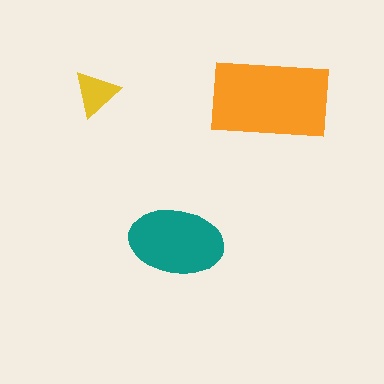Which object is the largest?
The orange rectangle.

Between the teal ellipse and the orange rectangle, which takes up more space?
The orange rectangle.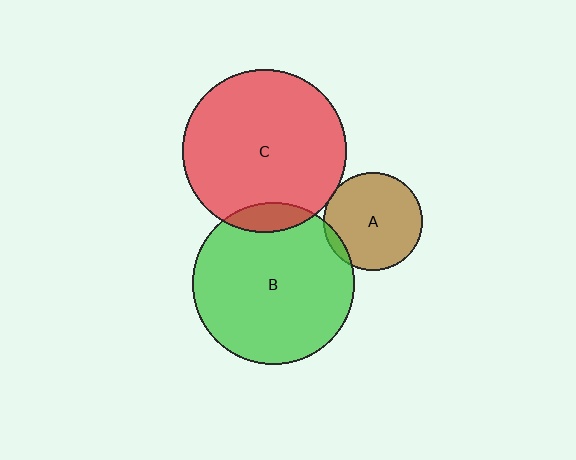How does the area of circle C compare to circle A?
Approximately 2.8 times.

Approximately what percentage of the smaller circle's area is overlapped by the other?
Approximately 10%.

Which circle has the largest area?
Circle C (red).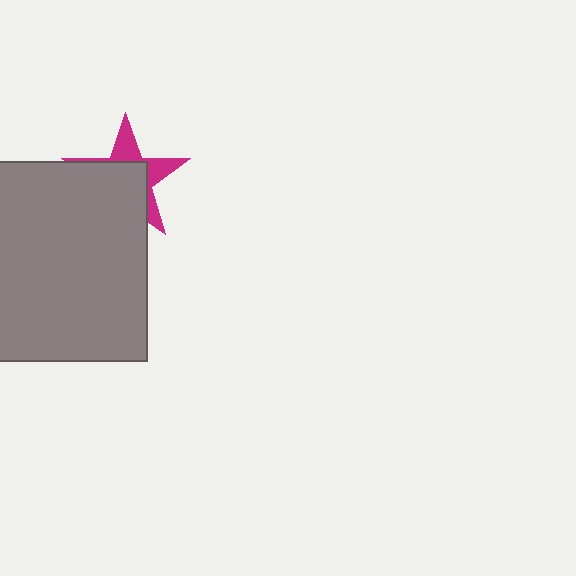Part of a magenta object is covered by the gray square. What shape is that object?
It is a star.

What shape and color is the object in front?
The object in front is a gray square.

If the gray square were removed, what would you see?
You would see the complete magenta star.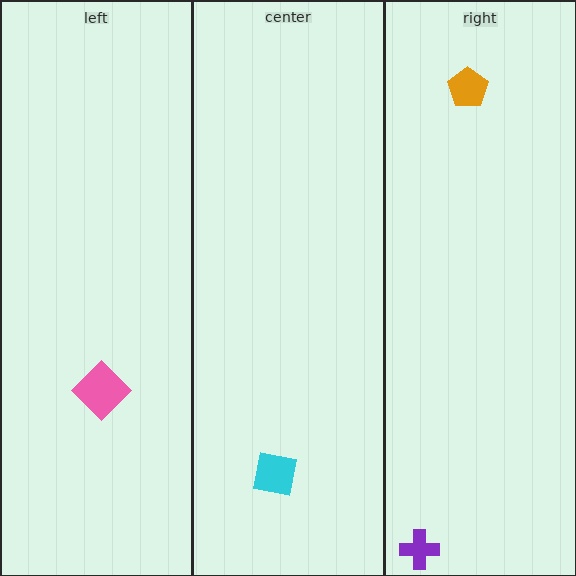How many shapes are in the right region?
2.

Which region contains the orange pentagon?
The right region.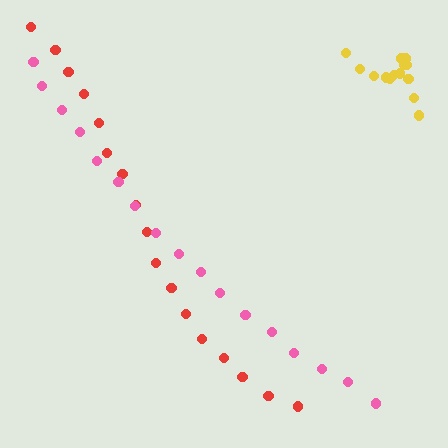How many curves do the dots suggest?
There are 3 distinct paths.